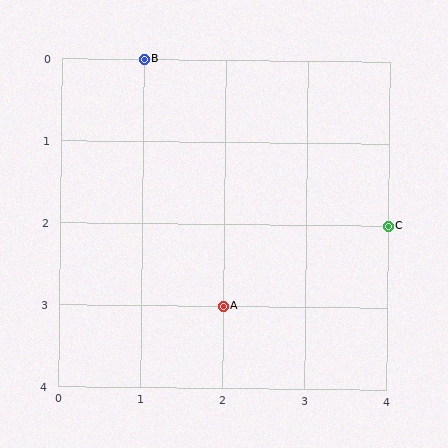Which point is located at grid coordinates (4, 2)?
Point C is at (4, 2).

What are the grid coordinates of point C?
Point C is at grid coordinates (4, 2).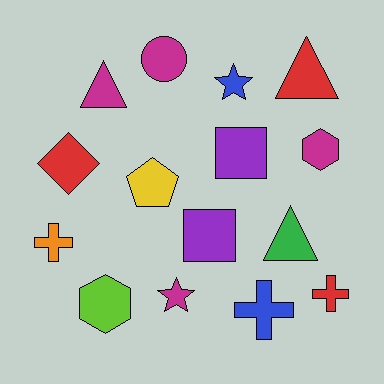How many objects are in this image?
There are 15 objects.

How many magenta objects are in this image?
There are 4 magenta objects.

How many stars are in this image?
There are 2 stars.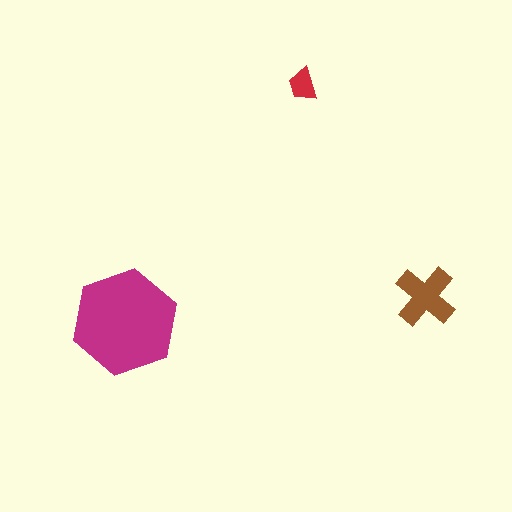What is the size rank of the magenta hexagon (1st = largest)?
1st.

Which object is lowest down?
The magenta hexagon is bottommost.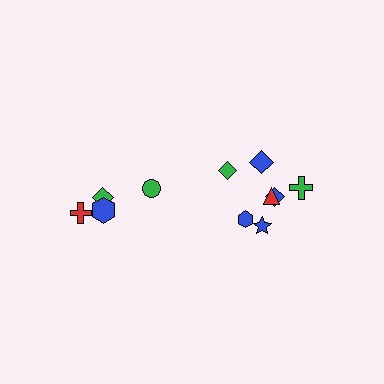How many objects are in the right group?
There are 7 objects.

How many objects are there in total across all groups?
There are 11 objects.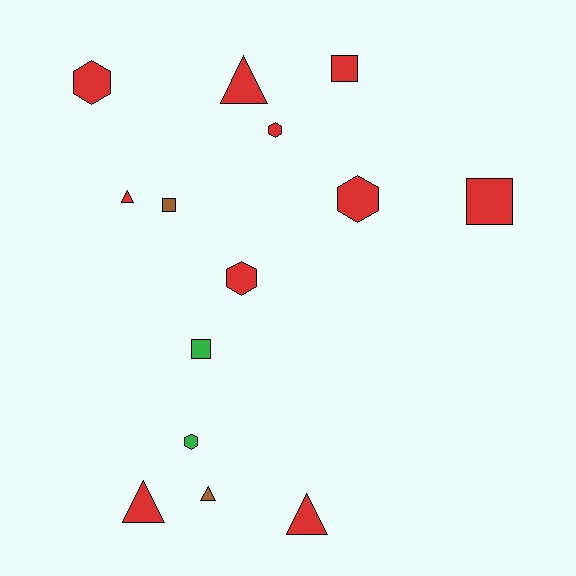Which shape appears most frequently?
Triangle, with 5 objects.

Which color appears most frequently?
Red, with 10 objects.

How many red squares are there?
There are 2 red squares.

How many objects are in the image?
There are 14 objects.